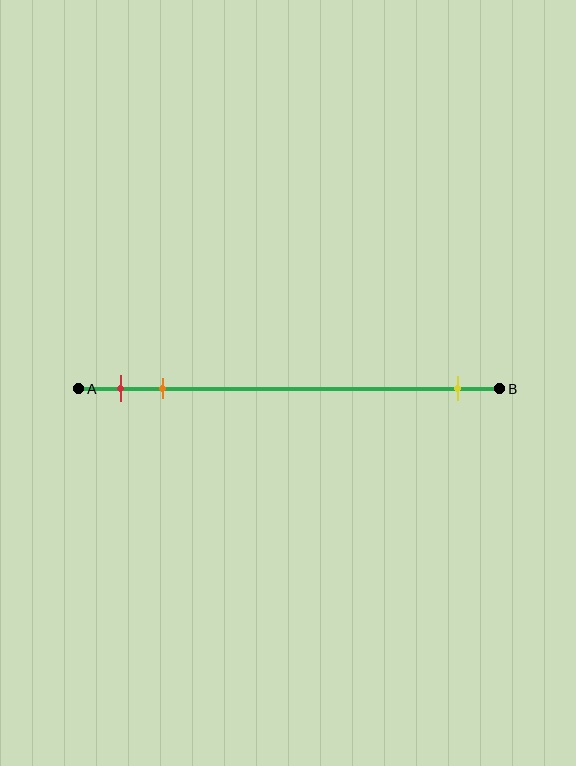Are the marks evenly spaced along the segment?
No, the marks are not evenly spaced.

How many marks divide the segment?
There are 3 marks dividing the segment.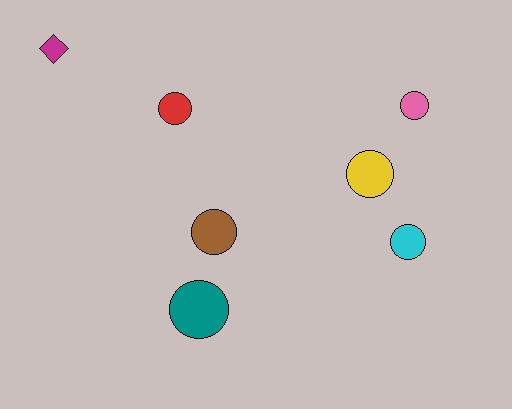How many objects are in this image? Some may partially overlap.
There are 7 objects.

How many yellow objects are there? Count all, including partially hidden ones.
There is 1 yellow object.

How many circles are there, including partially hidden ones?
There are 6 circles.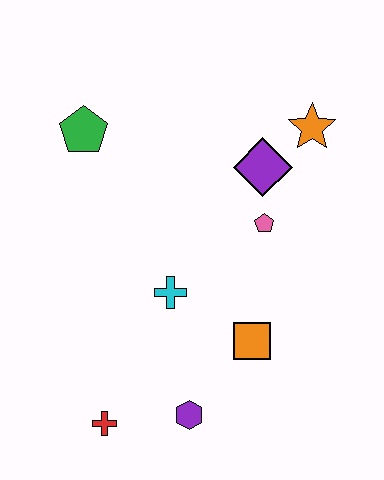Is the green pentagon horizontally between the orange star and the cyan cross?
No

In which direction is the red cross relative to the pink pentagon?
The red cross is below the pink pentagon.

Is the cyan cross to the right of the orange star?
No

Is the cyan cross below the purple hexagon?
No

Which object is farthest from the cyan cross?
The orange star is farthest from the cyan cross.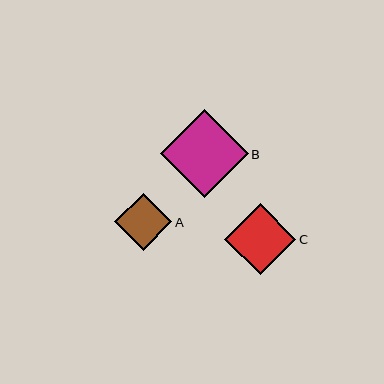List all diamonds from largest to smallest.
From largest to smallest: B, C, A.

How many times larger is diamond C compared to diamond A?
Diamond C is approximately 1.2 times the size of diamond A.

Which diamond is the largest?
Diamond B is the largest with a size of approximately 88 pixels.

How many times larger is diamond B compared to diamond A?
Diamond B is approximately 1.5 times the size of diamond A.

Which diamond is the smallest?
Diamond A is the smallest with a size of approximately 57 pixels.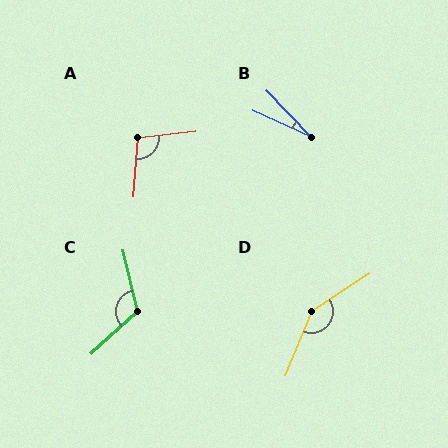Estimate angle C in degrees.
Approximately 120 degrees.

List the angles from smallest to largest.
B (22°), A (101°), C (120°), D (146°).